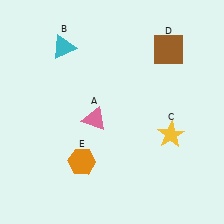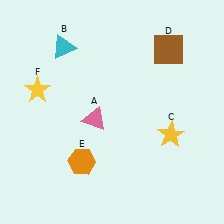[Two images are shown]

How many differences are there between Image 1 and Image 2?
There is 1 difference between the two images.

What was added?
A yellow star (F) was added in Image 2.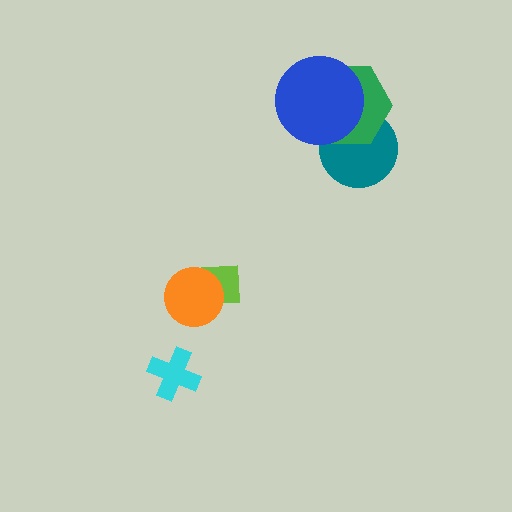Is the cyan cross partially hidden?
No, no other shape covers it.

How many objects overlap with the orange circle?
1 object overlaps with the orange circle.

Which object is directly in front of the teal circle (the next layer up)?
The green hexagon is directly in front of the teal circle.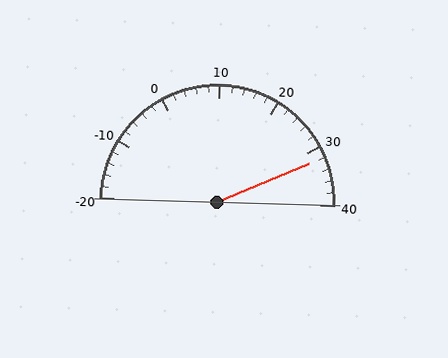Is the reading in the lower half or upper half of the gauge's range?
The reading is in the upper half of the range (-20 to 40).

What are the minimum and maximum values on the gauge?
The gauge ranges from -20 to 40.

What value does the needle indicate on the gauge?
The needle indicates approximately 32.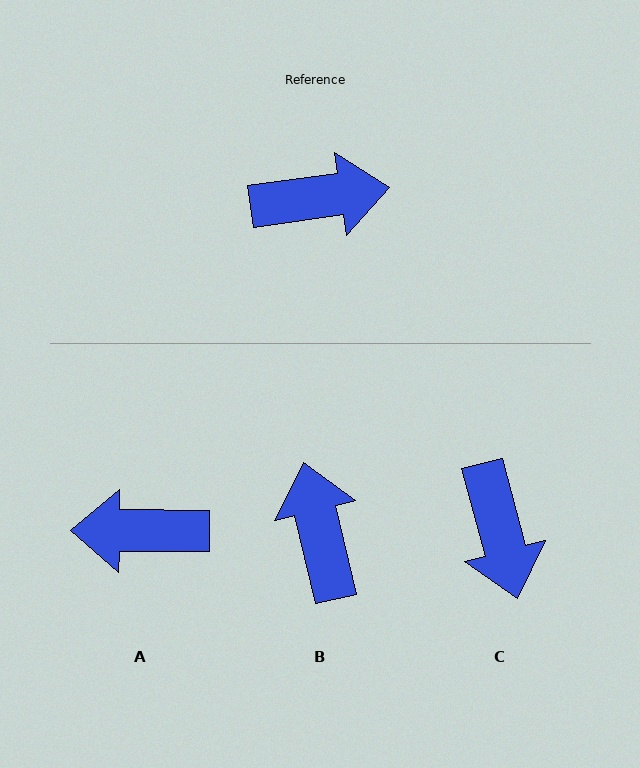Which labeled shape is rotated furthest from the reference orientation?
A, about 172 degrees away.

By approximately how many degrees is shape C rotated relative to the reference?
Approximately 83 degrees clockwise.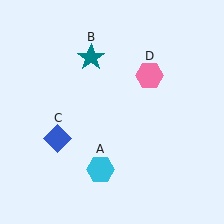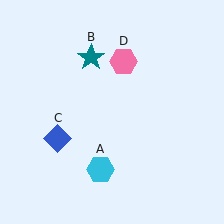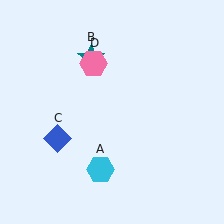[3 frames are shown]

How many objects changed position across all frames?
1 object changed position: pink hexagon (object D).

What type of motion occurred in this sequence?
The pink hexagon (object D) rotated counterclockwise around the center of the scene.